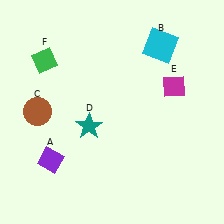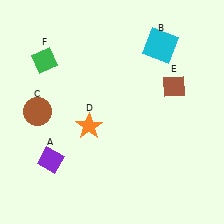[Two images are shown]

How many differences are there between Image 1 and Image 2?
There are 2 differences between the two images.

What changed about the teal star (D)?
In Image 1, D is teal. In Image 2, it changed to orange.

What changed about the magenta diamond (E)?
In Image 1, E is magenta. In Image 2, it changed to brown.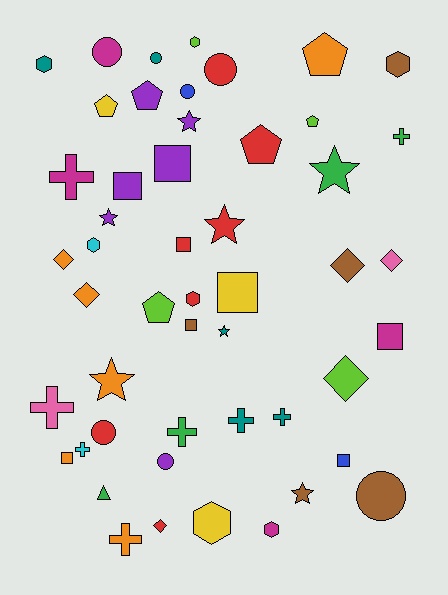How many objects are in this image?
There are 50 objects.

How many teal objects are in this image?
There are 5 teal objects.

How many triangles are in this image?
There is 1 triangle.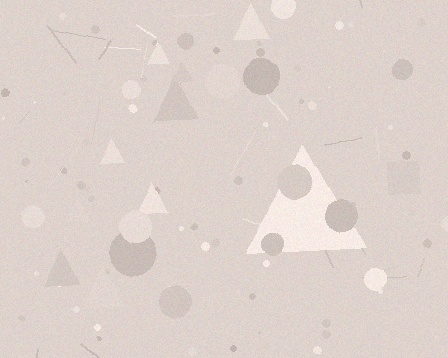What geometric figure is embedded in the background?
A triangle is embedded in the background.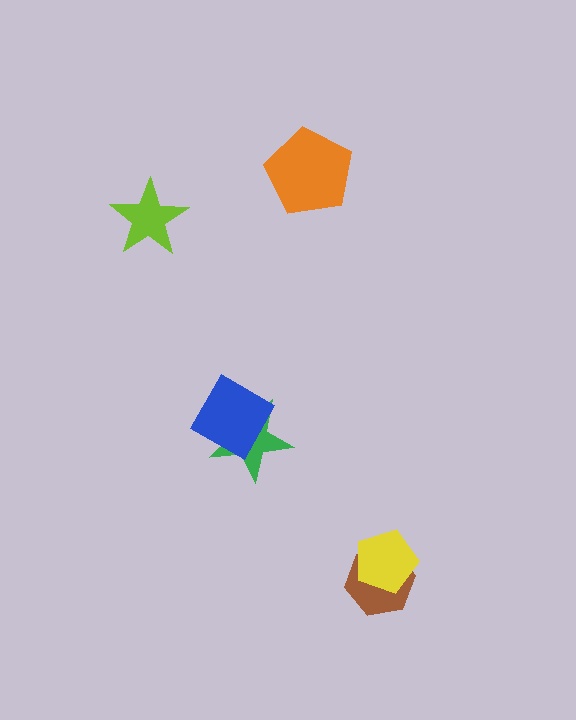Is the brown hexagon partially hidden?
Yes, it is partially covered by another shape.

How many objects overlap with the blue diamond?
1 object overlaps with the blue diamond.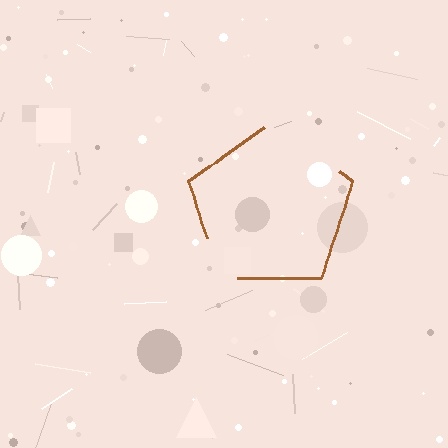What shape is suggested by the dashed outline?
The dashed outline suggests a pentagon.